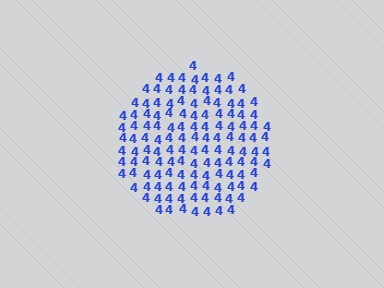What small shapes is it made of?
It is made of small digit 4's.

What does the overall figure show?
The overall figure shows a circle.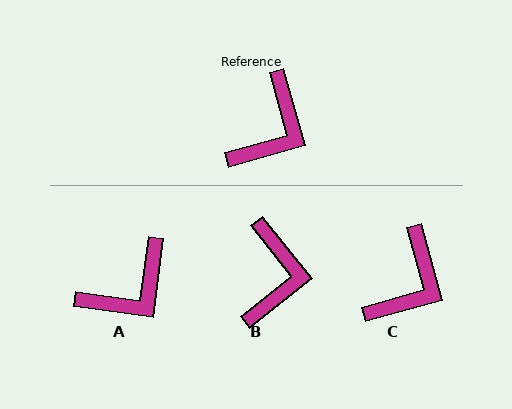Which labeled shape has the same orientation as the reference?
C.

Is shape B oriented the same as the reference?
No, it is off by about 23 degrees.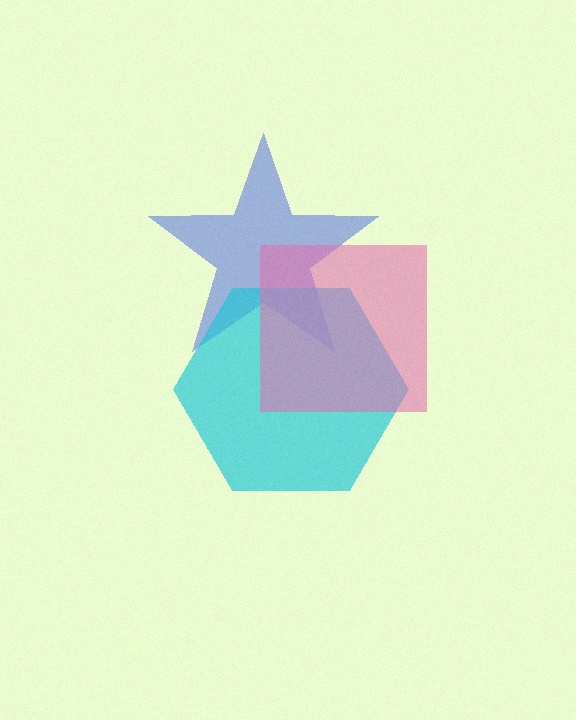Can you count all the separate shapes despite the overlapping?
Yes, there are 3 separate shapes.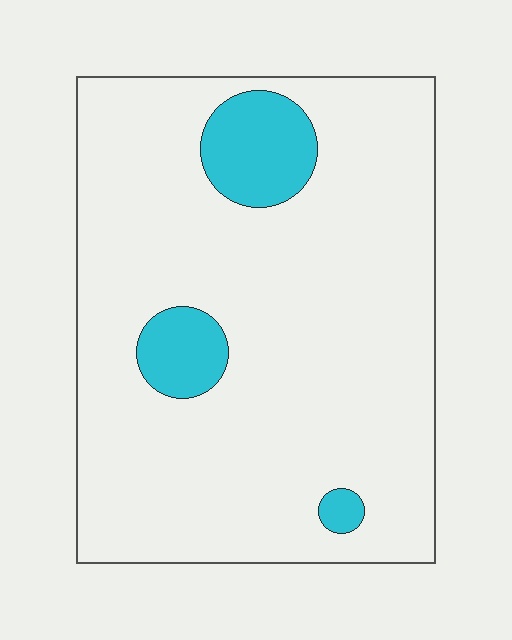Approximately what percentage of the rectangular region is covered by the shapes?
Approximately 10%.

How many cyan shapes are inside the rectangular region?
3.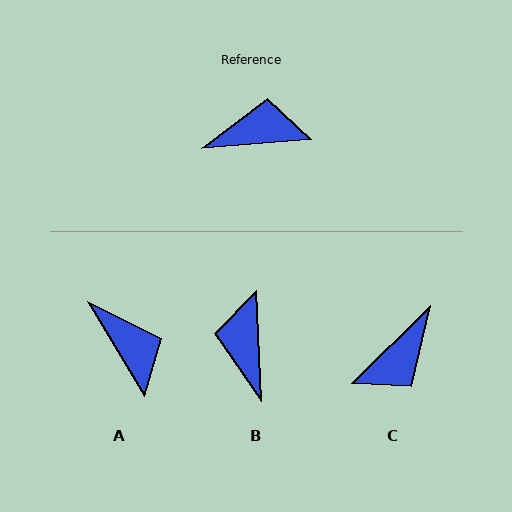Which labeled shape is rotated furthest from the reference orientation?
C, about 140 degrees away.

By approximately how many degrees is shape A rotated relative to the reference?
Approximately 64 degrees clockwise.